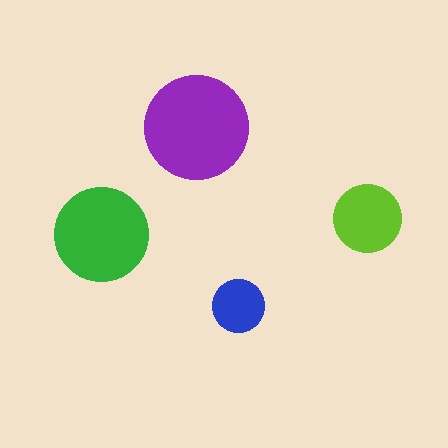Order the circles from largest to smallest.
the purple one, the green one, the lime one, the blue one.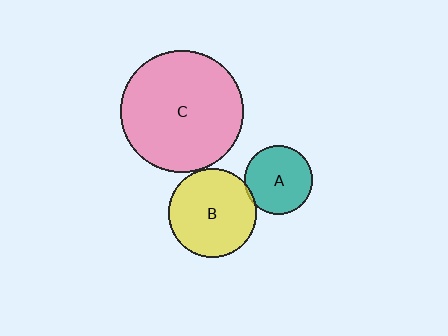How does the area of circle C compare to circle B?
Approximately 1.9 times.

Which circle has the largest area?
Circle C (pink).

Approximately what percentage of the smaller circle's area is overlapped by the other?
Approximately 5%.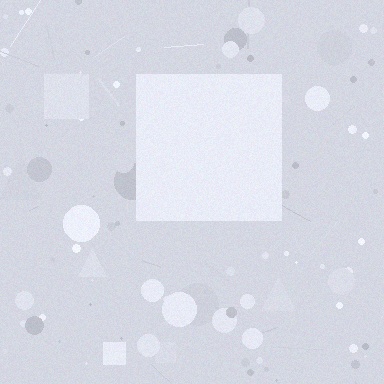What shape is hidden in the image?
A square is hidden in the image.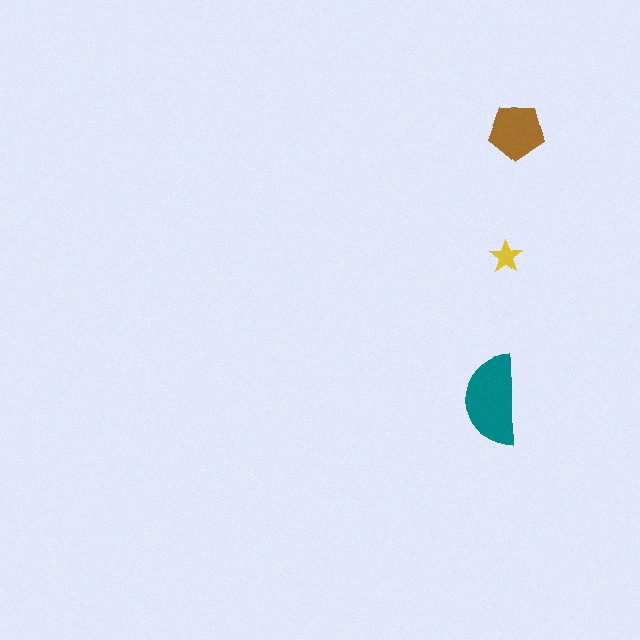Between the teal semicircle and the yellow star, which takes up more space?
The teal semicircle.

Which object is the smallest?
The yellow star.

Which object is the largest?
The teal semicircle.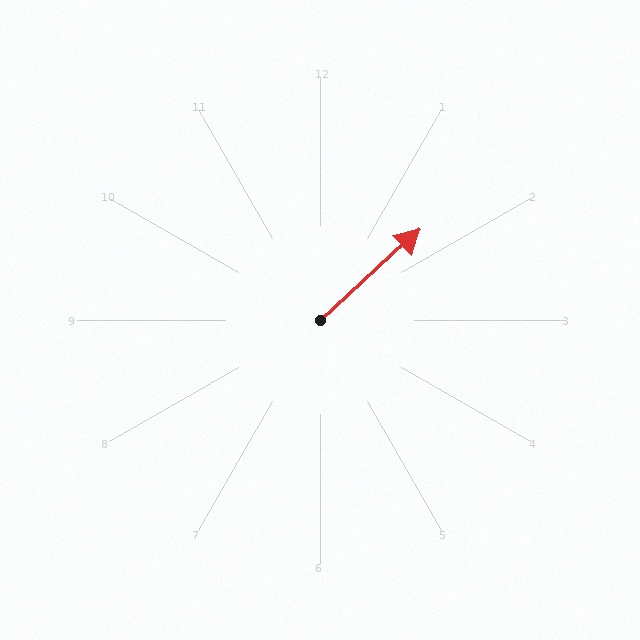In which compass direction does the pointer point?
Northeast.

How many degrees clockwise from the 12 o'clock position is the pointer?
Approximately 48 degrees.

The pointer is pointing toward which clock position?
Roughly 2 o'clock.